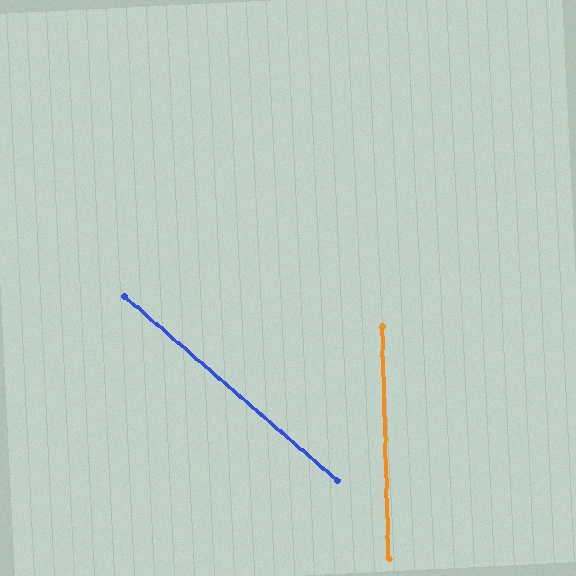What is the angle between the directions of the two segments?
Approximately 48 degrees.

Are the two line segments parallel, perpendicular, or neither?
Neither parallel nor perpendicular — they differ by about 48°.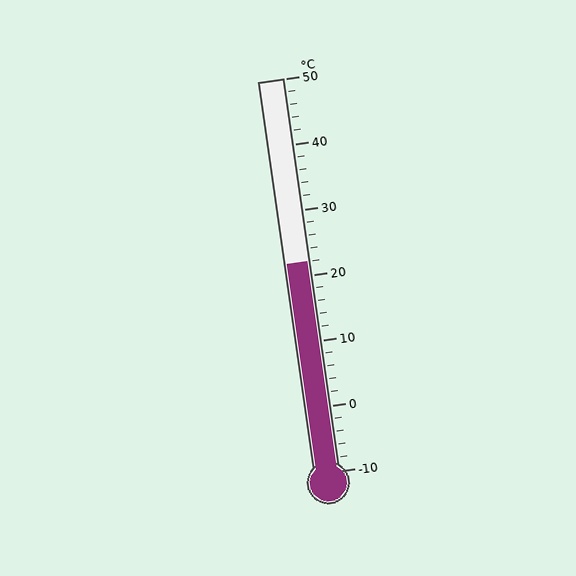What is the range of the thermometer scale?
The thermometer scale ranges from -10°C to 50°C.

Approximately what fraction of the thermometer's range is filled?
The thermometer is filled to approximately 55% of its range.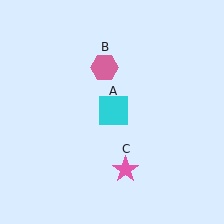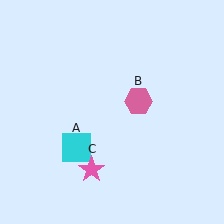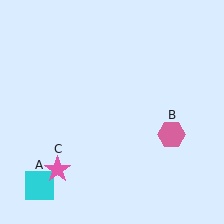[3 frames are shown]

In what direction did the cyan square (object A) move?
The cyan square (object A) moved down and to the left.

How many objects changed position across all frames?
3 objects changed position: cyan square (object A), pink hexagon (object B), pink star (object C).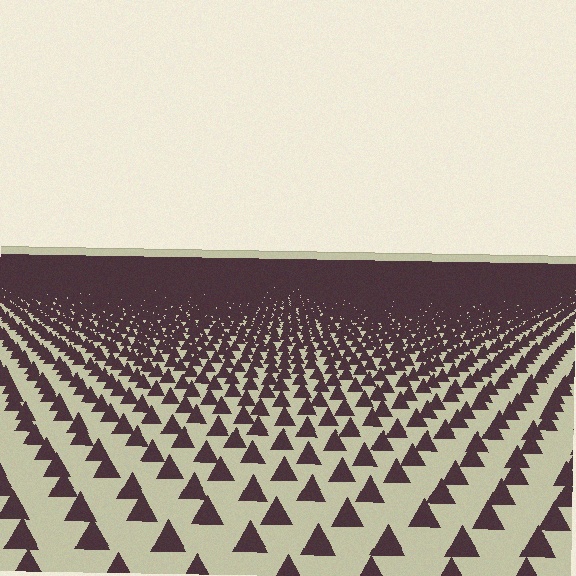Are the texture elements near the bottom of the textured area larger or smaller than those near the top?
Larger. Near the bottom, elements are closer to the viewer and appear at a bigger on-screen size.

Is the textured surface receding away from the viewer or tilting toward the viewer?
The surface is receding away from the viewer. Texture elements get smaller and denser toward the top.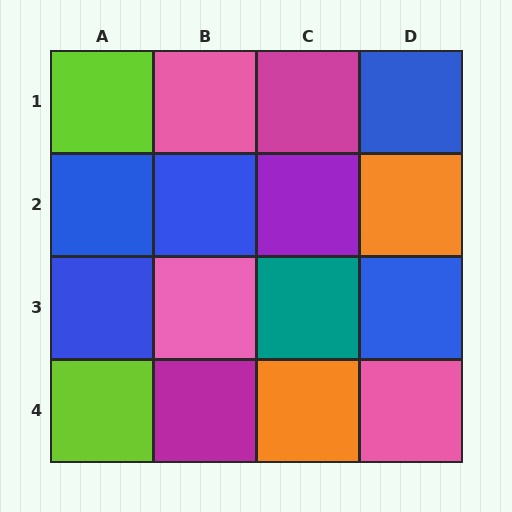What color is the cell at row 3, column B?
Pink.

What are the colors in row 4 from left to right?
Lime, magenta, orange, pink.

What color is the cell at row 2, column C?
Purple.